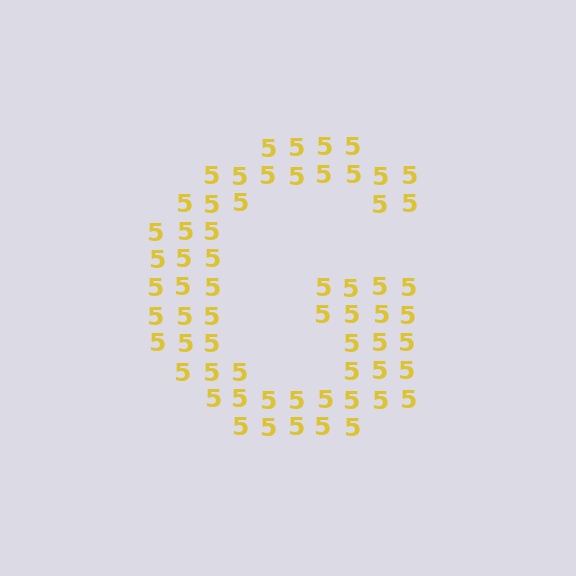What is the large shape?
The large shape is the letter G.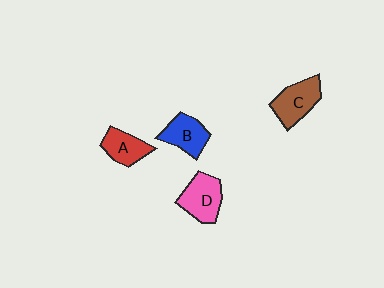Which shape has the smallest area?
Shape A (red).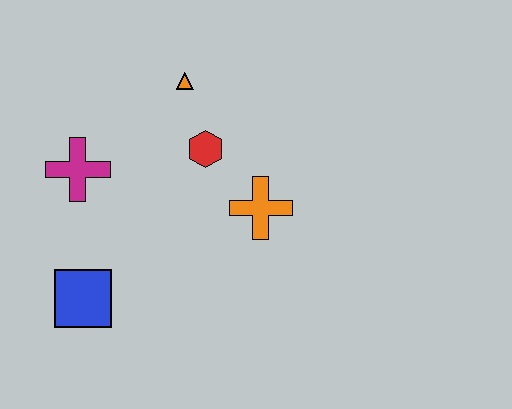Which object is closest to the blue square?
The magenta cross is closest to the blue square.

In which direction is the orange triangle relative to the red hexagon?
The orange triangle is above the red hexagon.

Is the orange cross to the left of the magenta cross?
No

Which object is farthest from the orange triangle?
The blue square is farthest from the orange triangle.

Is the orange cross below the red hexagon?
Yes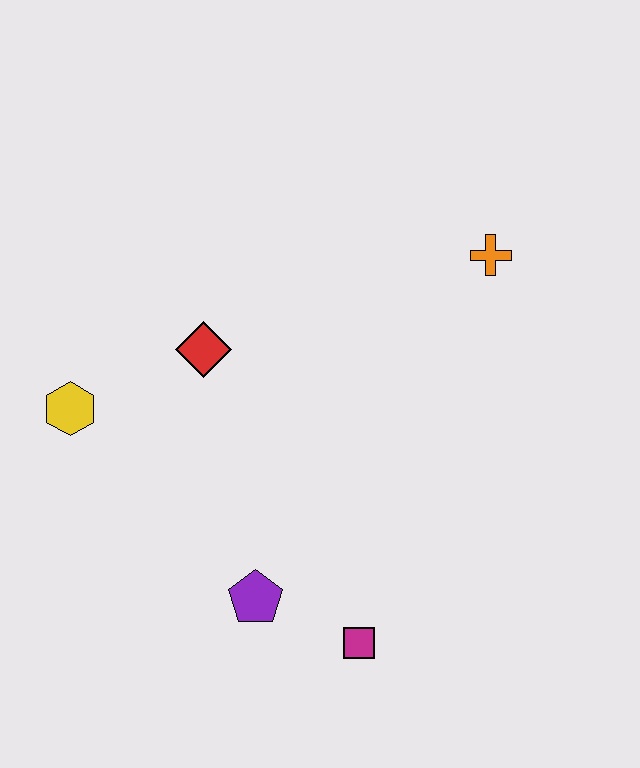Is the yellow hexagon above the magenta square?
Yes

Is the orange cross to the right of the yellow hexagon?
Yes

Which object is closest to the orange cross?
The red diamond is closest to the orange cross.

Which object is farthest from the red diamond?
The magenta square is farthest from the red diamond.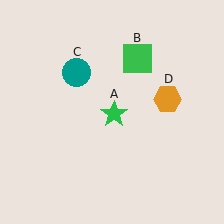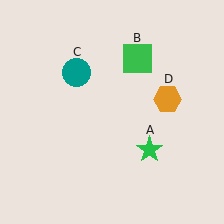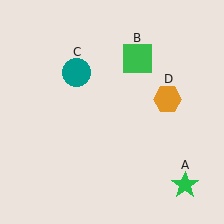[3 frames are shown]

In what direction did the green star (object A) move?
The green star (object A) moved down and to the right.